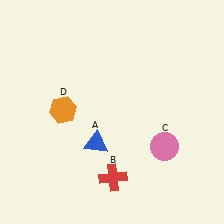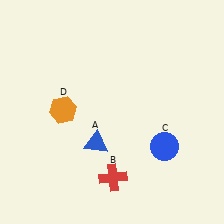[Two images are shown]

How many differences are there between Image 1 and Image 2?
There is 1 difference between the two images.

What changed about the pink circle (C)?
In Image 1, C is pink. In Image 2, it changed to blue.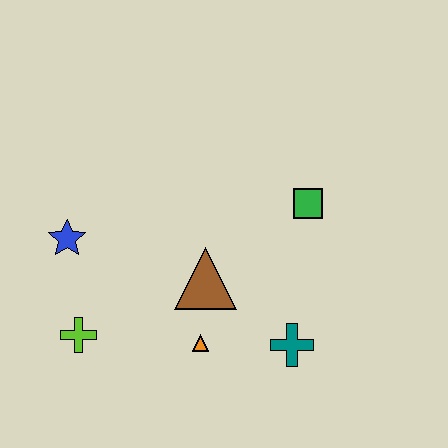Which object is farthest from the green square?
The lime cross is farthest from the green square.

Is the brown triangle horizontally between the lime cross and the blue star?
No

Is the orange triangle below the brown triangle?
Yes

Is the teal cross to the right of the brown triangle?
Yes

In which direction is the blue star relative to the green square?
The blue star is to the left of the green square.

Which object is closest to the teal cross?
The orange triangle is closest to the teal cross.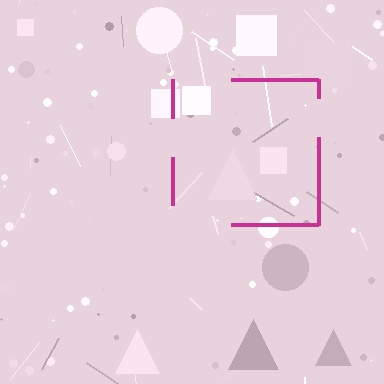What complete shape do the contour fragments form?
The contour fragments form a square.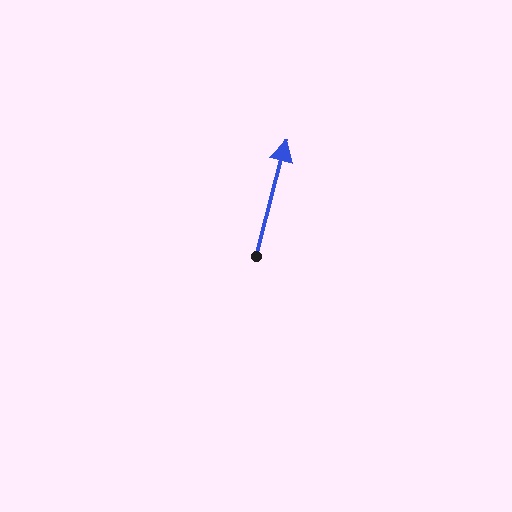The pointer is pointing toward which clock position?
Roughly 12 o'clock.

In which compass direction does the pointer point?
North.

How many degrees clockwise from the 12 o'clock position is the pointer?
Approximately 15 degrees.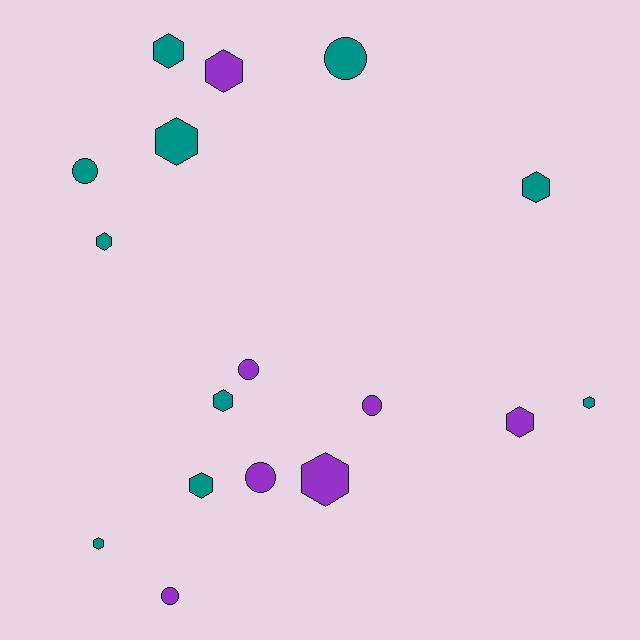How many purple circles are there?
There are 4 purple circles.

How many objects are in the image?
There are 17 objects.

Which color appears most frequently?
Teal, with 10 objects.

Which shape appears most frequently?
Hexagon, with 11 objects.